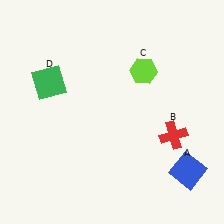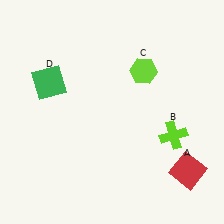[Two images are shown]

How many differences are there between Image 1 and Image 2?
There are 2 differences between the two images.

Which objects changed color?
A changed from blue to red. B changed from red to lime.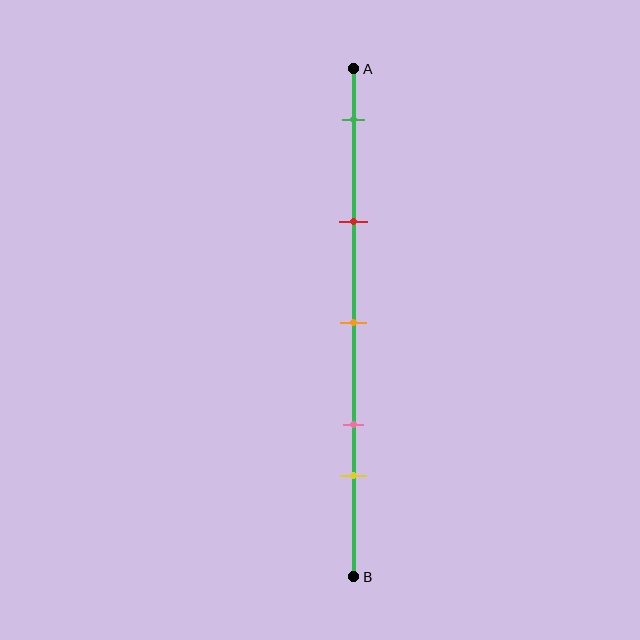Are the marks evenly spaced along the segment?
No, the marks are not evenly spaced.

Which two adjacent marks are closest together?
The pink and yellow marks are the closest adjacent pair.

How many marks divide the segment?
There are 5 marks dividing the segment.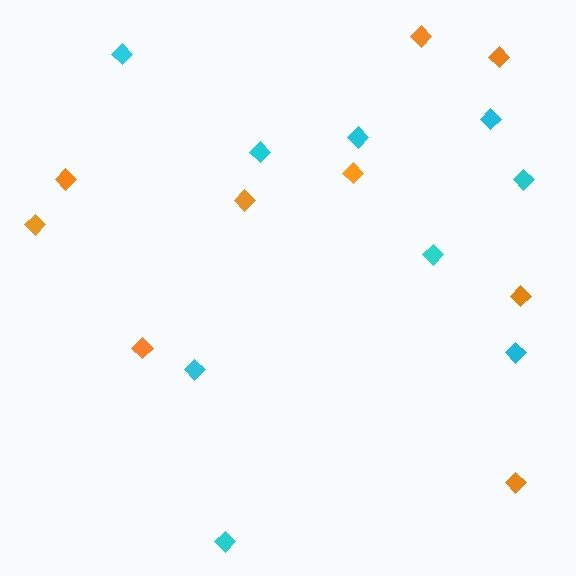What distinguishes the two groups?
There are 2 groups: one group of orange diamonds (9) and one group of cyan diamonds (9).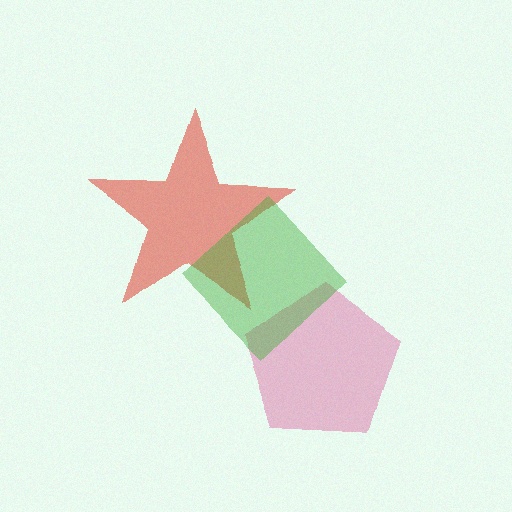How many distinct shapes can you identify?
There are 3 distinct shapes: a pink pentagon, a red star, a green diamond.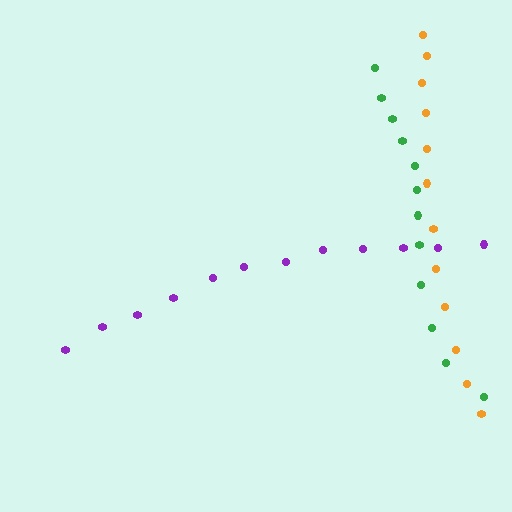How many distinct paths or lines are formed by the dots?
There are 3 distinct paths.